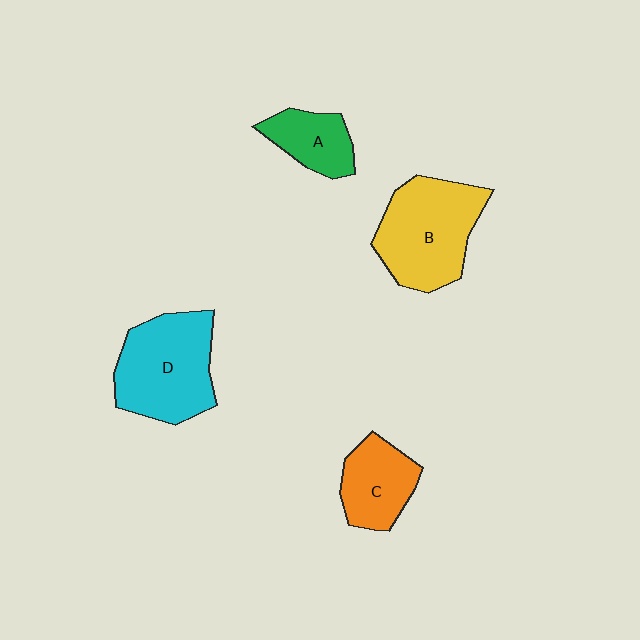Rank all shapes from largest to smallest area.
From largest to smallest: D (cyan), B (yellow), C (orange), A (green).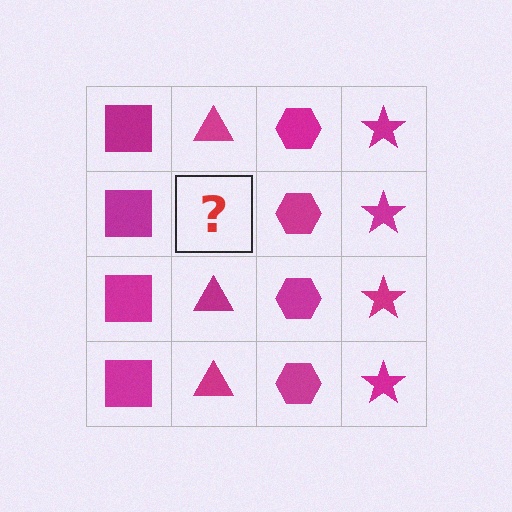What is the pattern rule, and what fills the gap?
The rule is that each column has a consistent shape. The gap should be filled with a magenta triangle.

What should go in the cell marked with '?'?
The missing cell should contain a magenta triangle.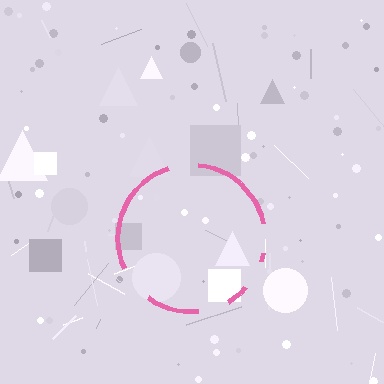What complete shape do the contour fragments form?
The contour fragments form a circle.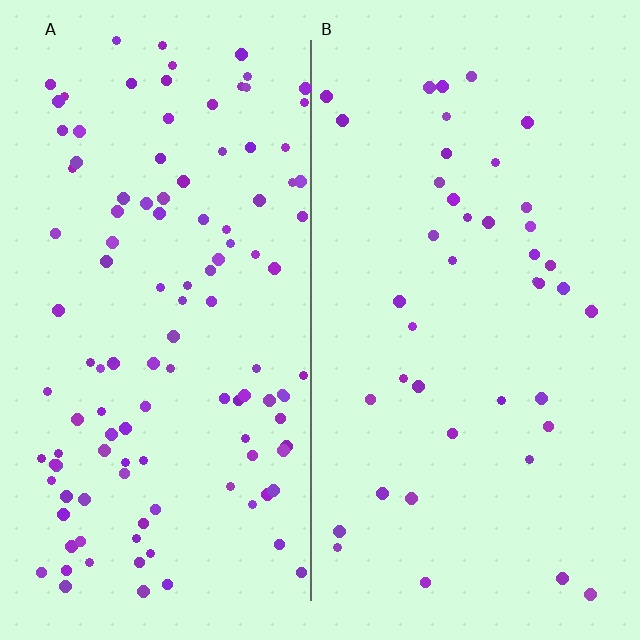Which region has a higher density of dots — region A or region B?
A (the left).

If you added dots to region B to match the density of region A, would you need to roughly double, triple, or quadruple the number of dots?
Approximately triple.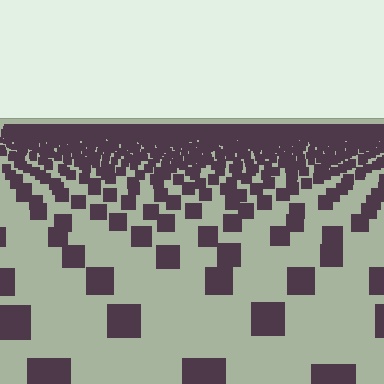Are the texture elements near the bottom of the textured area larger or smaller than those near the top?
Larger. Near the bottom, elements are closer to the viewer and appear at a bigger on-screen size.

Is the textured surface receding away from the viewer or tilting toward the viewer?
The surface is receding away from the viewer. Texture elements get smaller and denser toward the top.